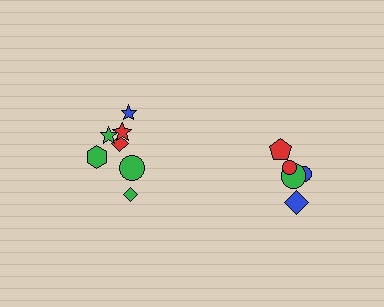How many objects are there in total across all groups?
There are 12 objects.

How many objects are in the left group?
There are 7 objects.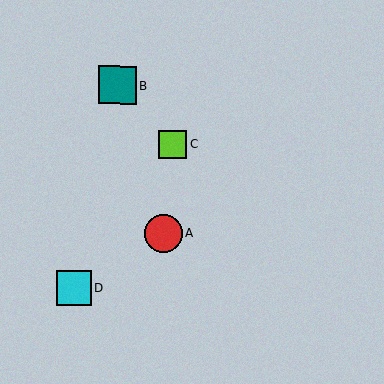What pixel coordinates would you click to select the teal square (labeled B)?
Click at (117, 85) to select the teal square B.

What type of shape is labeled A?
Shape A is a red circle.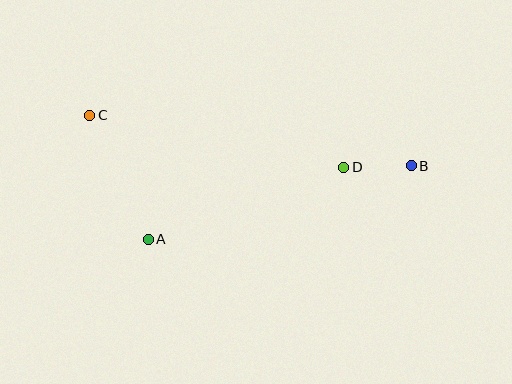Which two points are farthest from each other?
Points B and C are farthest from each other.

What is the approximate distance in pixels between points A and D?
The distance between A and D is approximately 208 pixels.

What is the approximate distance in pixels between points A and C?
The distance between A and C is approximately 137 pixels.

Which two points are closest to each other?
Points B and D are closest to each other.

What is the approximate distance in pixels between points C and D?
The distance between C and D is approximately 259 pixels.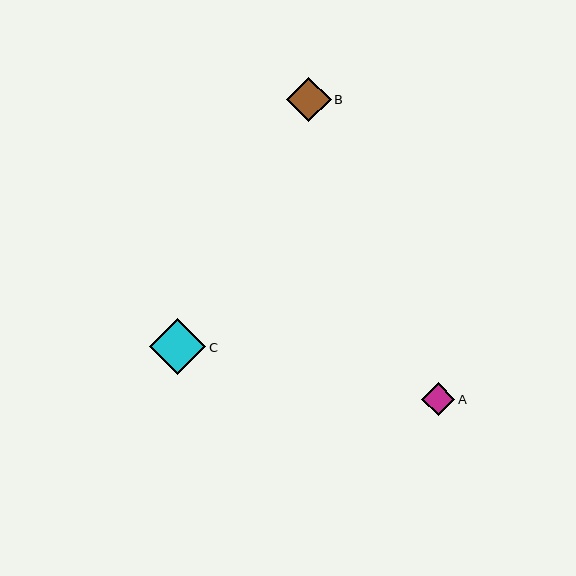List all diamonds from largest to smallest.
From largest to smallest: C, B, A.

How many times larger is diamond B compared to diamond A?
Diamond B is approximately 1.4 times the size of diamond A.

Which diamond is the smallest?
Diamond A is the smallest with a size of approximately 33 pixels.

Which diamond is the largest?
Diamond C is the largest with a size of approximately 57 pixels.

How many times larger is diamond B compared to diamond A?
Diamond B is approximately 1.4 times the size of diamond A.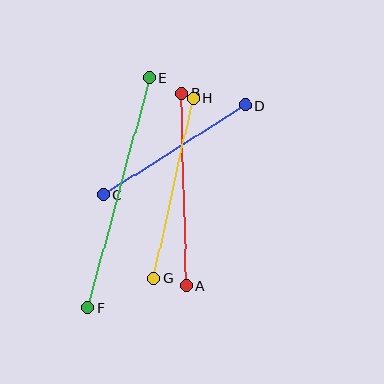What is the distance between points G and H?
The distance is approximately 184 pixels.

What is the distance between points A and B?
The distance is approximately 193 pixels.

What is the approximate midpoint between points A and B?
The midpoint is at approximately (184, 189) pixels.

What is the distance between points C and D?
The distance is approximately 168 pixels.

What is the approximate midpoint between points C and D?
The midpoint is at approximately (174, 150) pixels.